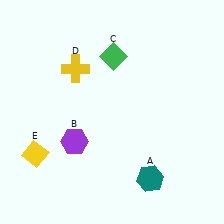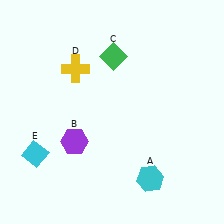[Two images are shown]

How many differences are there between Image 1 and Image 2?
There are 2 differences between the two images.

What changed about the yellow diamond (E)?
In Image 1, E is yellow. In Image 2, it changed to cyan.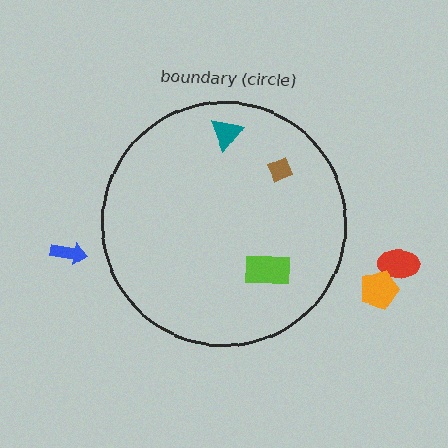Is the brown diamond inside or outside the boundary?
Inside.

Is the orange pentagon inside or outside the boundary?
Outside.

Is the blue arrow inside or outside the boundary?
Outside.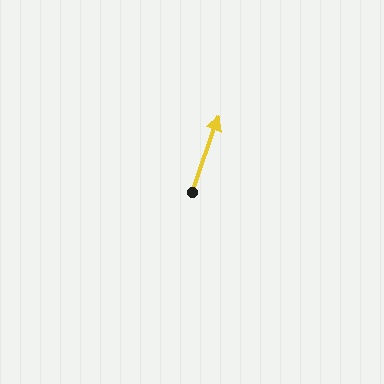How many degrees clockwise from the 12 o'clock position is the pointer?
Approximately 19 degrees.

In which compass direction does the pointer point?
North.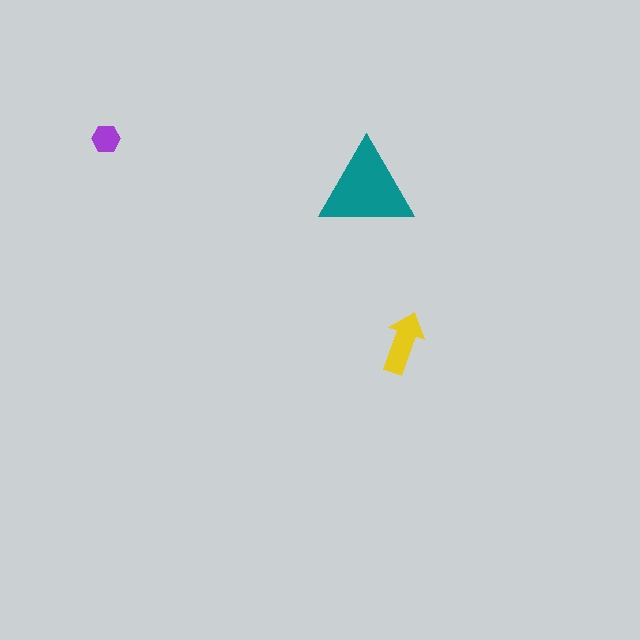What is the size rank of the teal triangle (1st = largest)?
1st.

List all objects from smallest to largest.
The purple hexagon, the yellow arrow, the teal triangle.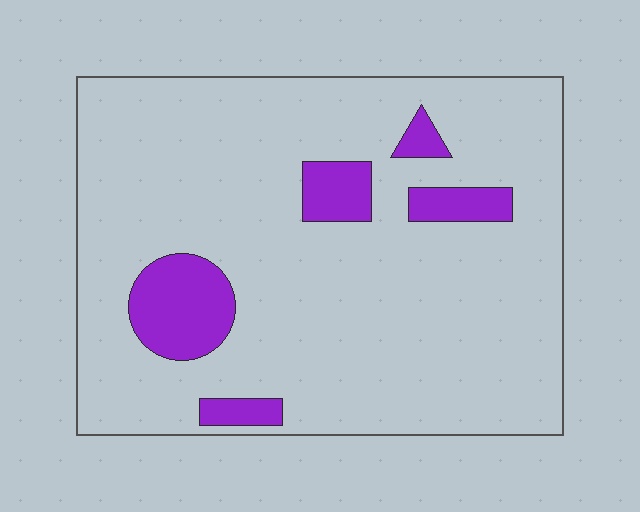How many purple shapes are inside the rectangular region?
5.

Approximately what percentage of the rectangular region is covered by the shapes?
Approximately 10%.